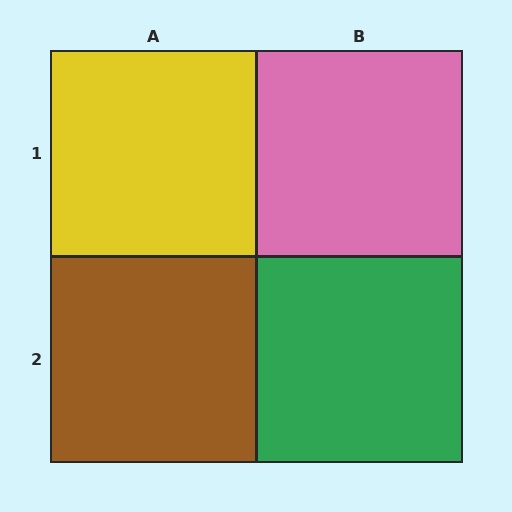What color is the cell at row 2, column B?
Green.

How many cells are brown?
1 cell is brown.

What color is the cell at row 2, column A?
Brown.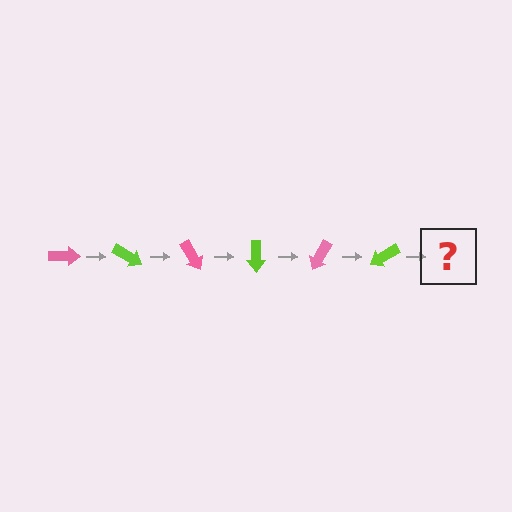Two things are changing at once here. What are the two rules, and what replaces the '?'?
The two rules are that it rotates 30 degrees each step and the color cycles through pink and lime. The '?' should be a pink arrow, rotated 180 degrees from the start.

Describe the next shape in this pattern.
It should be a pink arrow, rotated 180 degrees from the start.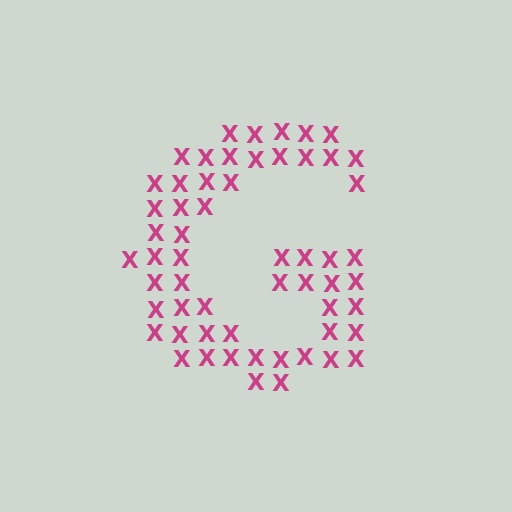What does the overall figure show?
The overall figure shows the letter G.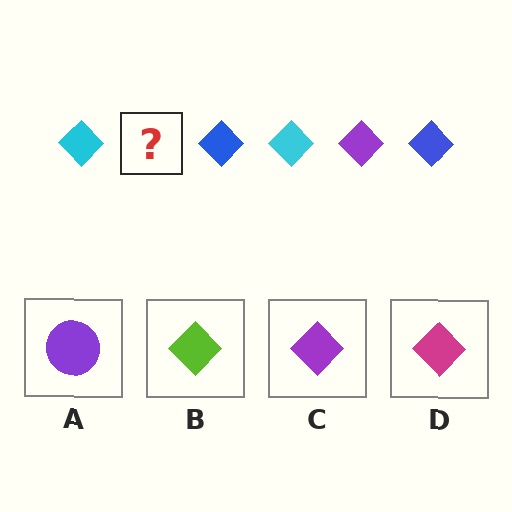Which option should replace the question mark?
Option C.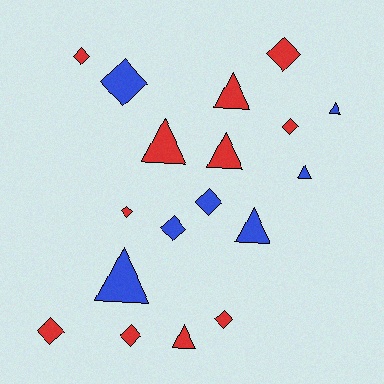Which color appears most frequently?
Red, with 11 objects.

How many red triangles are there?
There are 4 red triangles.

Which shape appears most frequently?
Diamond, with 10 objects.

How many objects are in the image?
There are 18 objects.